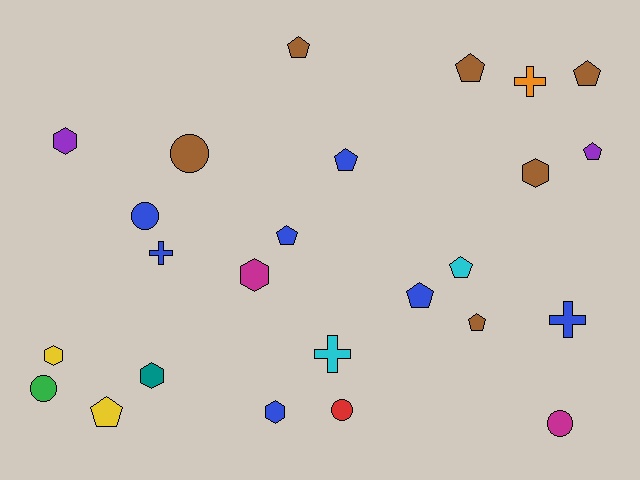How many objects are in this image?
There are 25 objects.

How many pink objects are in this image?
There are no pink objects.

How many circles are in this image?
There are 5 circles.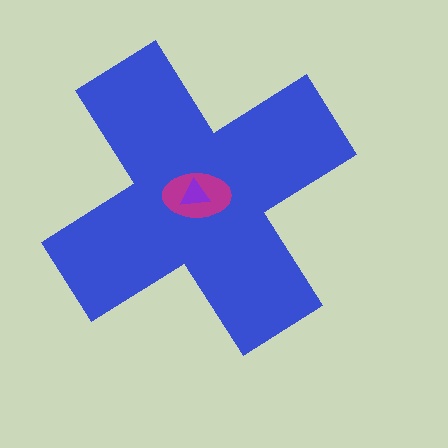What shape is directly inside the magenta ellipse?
The purple triangle.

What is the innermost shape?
The purple triangle.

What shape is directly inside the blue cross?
The magenta ellipse.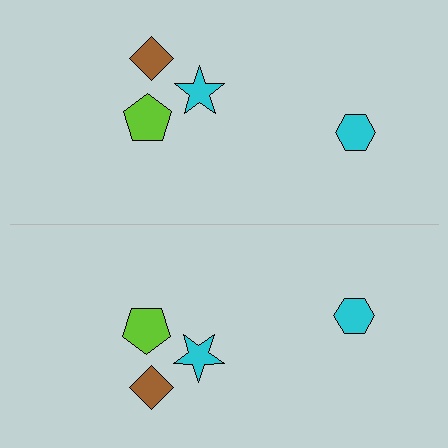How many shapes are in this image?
There are 8 shapes in this image.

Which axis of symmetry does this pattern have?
The pattern has a horizontal axis of symmetry running through the center of the image.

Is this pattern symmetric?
Yes, this pattern has bilateral (reflection) symmetry.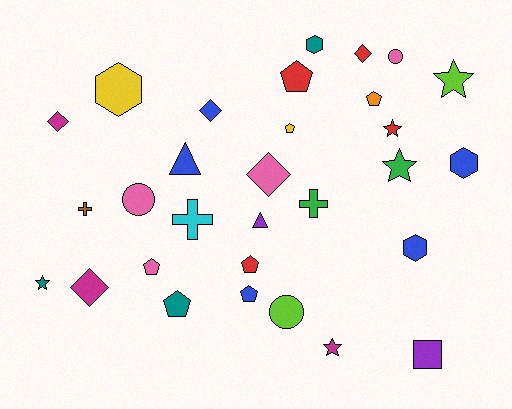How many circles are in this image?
There are 3 circles.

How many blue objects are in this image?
There are 5 blue objects.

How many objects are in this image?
There are 30 objects.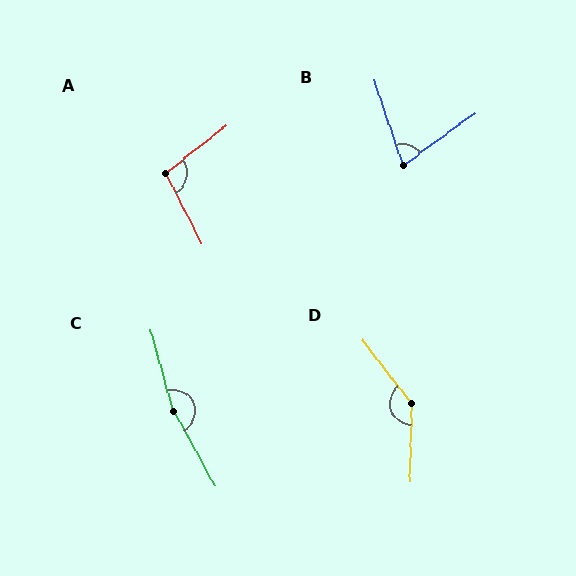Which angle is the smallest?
B, at approximately 72 degrees.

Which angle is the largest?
C, at approximately 166 degrees.